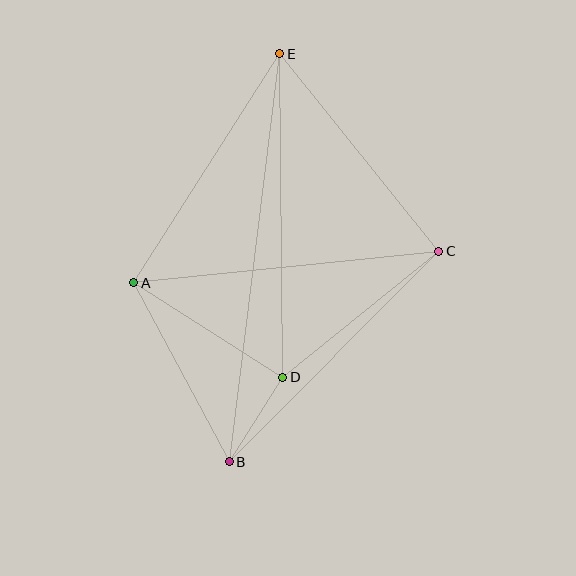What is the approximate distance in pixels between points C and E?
The distance between C and E is approximately 254 pixels.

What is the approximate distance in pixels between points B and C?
The distance between B and C is approximately 297 pixels.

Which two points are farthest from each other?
Points B and E are farthest from each other.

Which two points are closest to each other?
Points B and D are closest to each other.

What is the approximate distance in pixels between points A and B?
The distance between A and B is approximately 203 pixels.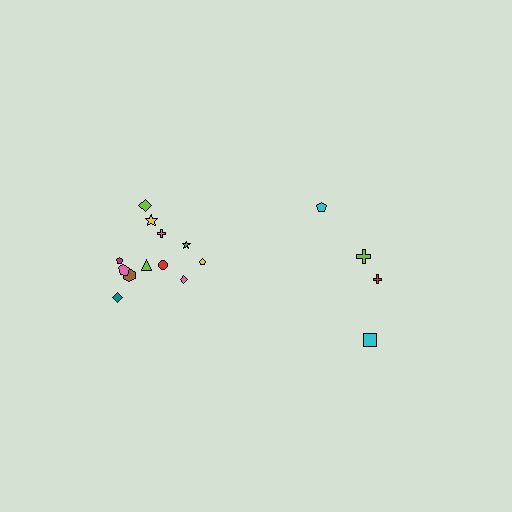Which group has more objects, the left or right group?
The left group.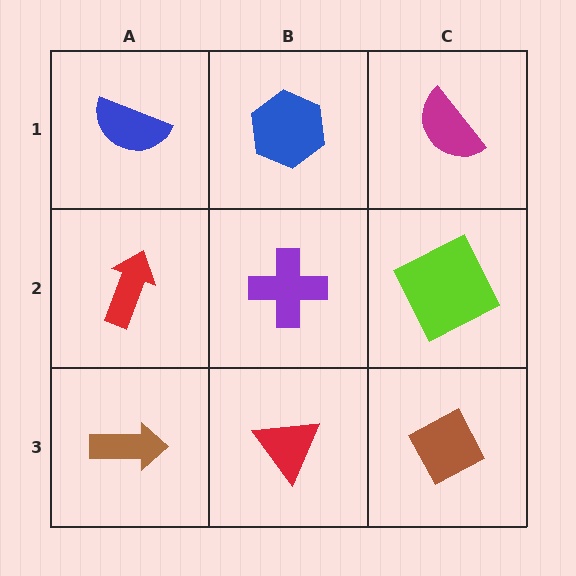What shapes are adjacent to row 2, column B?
A blue hexagon (row 1, column B), a red triangle (row 3, column B), a red arrow (row 2, column A), a lime square (row 2, column C).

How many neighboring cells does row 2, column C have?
3.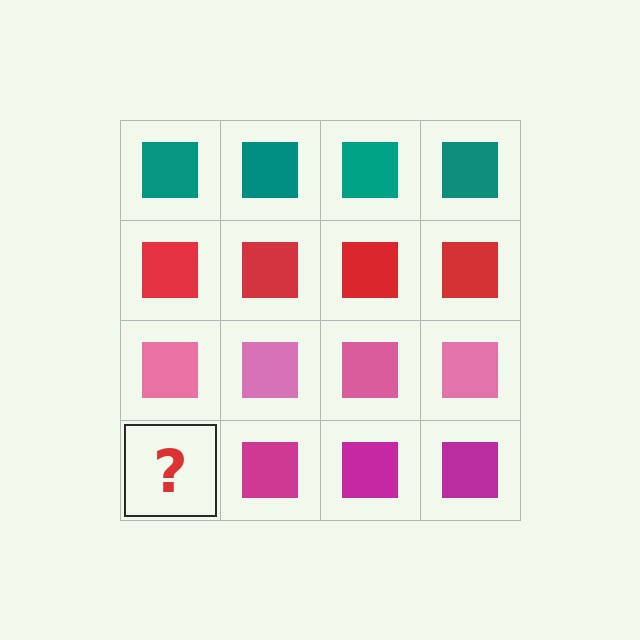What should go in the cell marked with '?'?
The missing cell should contain a magenta square.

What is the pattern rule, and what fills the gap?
The rule is that each row has a consistent color. The gap should be filled with a magenta square.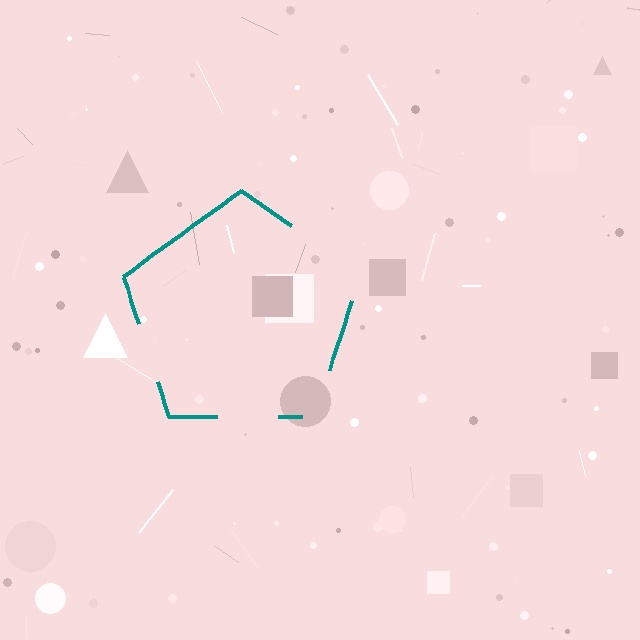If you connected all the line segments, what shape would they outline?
They would outline a pentagon.